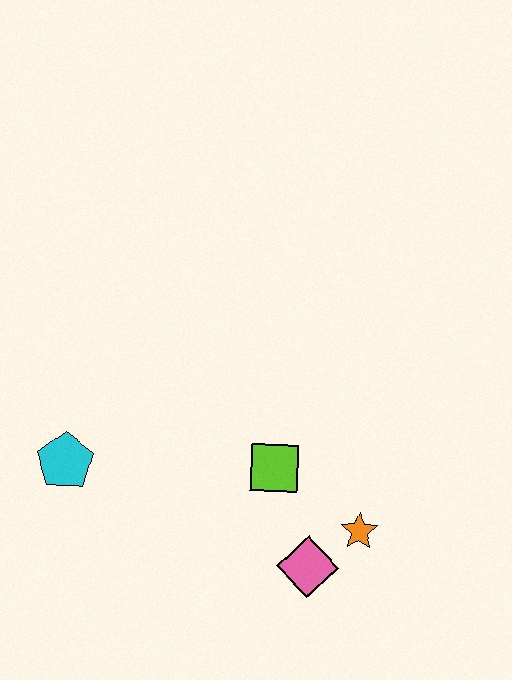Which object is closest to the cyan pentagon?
The lime square is closest to the cyan pentagon.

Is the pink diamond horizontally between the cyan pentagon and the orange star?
Yes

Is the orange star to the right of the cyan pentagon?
Yes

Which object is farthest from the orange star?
The cyan pentagon is farthest from the orange star.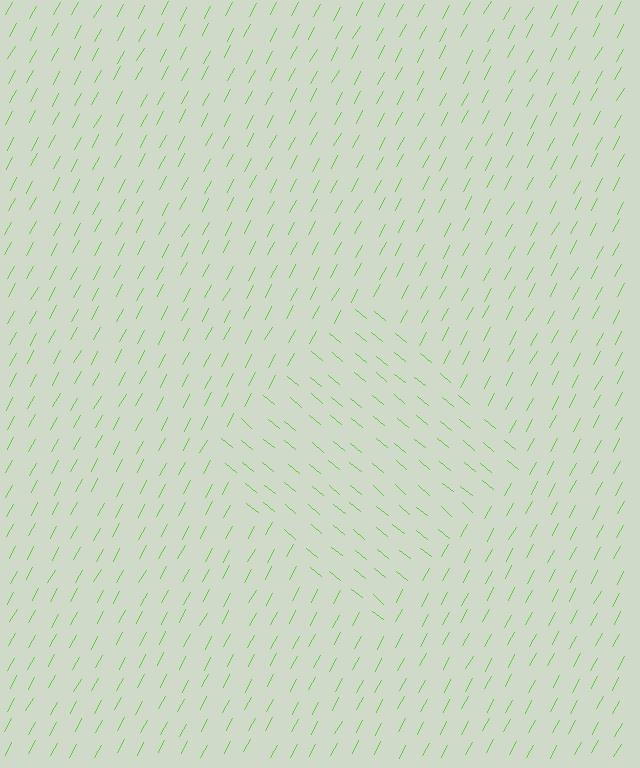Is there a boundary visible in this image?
Yes, there is a texture boundary formed by a change in line orientation.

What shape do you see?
I see a diamond.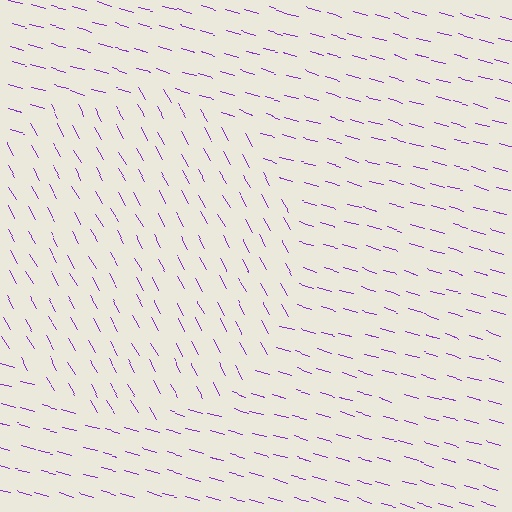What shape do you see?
I see a circle.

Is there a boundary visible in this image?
Yes, there is a texture boundary formed by a change in line orientation.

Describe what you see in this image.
The image is filled with small purple line segments. A circle region in the image has lines oriented differently from the surrounding lines, creating a visible texture boundary.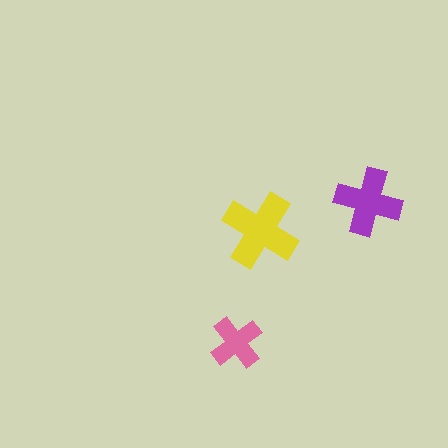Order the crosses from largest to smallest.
the yellow one, the purple one, the pink one.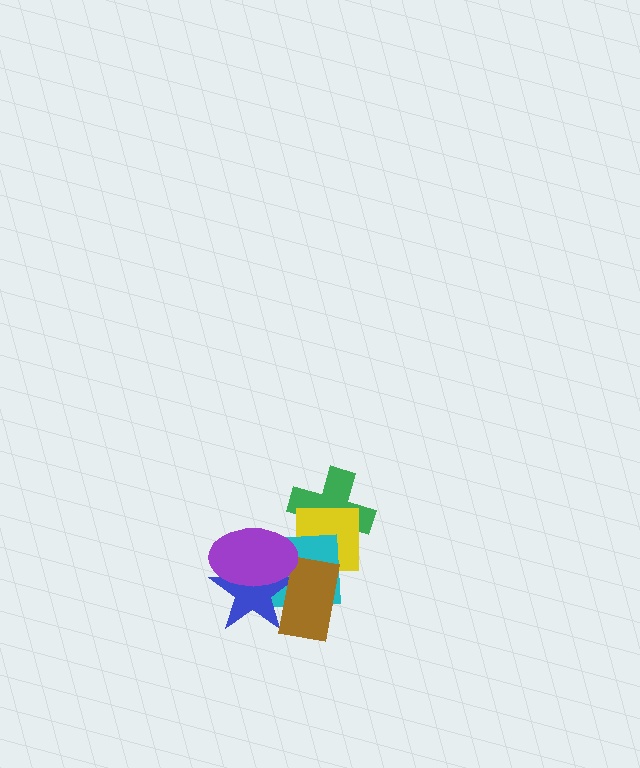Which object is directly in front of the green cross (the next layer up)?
The yellow square is directly in front of the green cross.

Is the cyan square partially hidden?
Yes, it is partially covered by another shape.